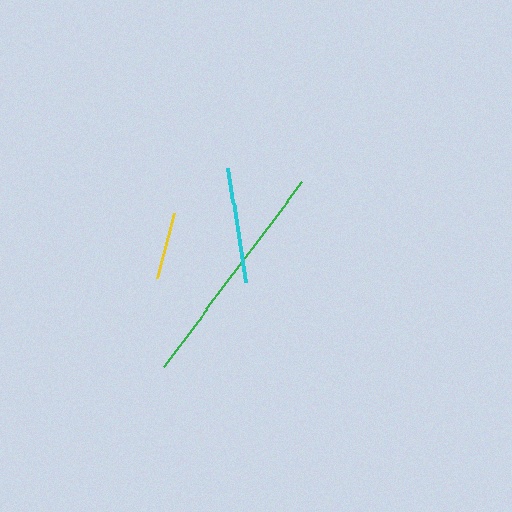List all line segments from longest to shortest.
From longest to shortest: green, cyan, yellow.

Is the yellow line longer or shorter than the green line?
The green line is longer than the yellow line.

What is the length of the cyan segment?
The cyan segment is approximately 115 pixels long.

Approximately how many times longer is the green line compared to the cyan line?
The green line is approximately 2.0 times the length of the cyan line.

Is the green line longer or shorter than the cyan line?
The green line is longer than the cyan line.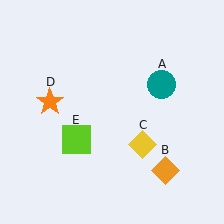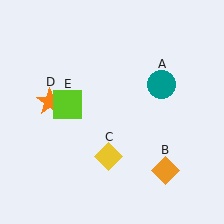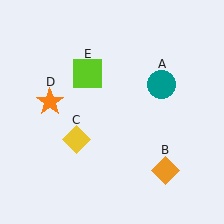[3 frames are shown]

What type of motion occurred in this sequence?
The yellow diamond (object C), lime square (object E) rotated clockwise around the center of the scene.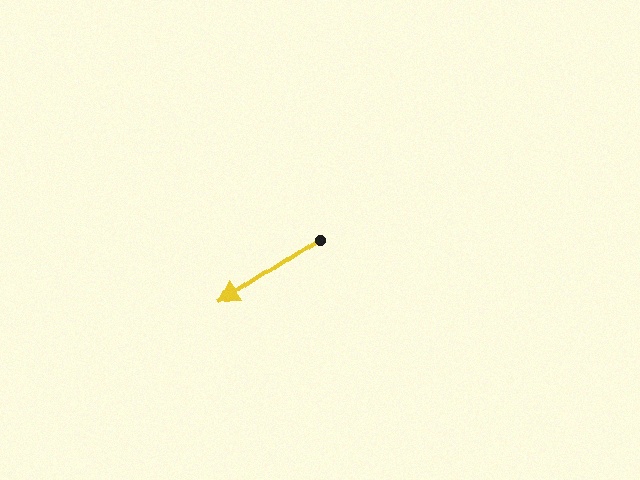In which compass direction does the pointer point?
Southwest.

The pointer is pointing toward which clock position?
Roughly 8 o'clock.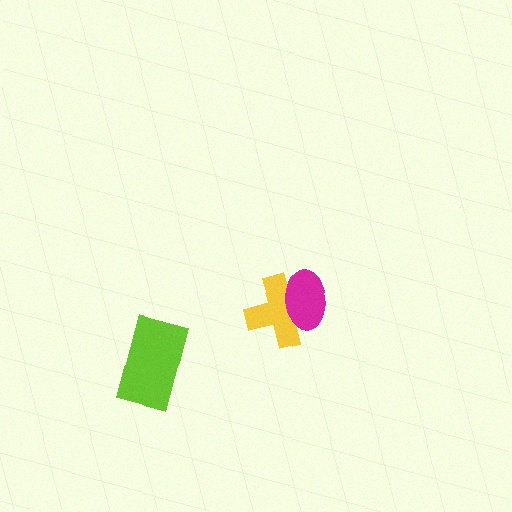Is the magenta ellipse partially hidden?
No, no other shape covers it.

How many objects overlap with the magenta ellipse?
1 object overlaps with the magenta ellipse.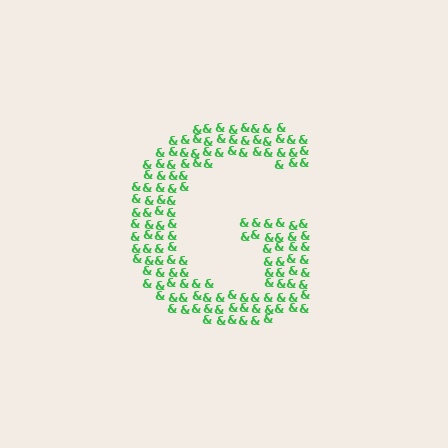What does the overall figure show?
The overall figure shows the letter G.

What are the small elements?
The small elements are ampersands.